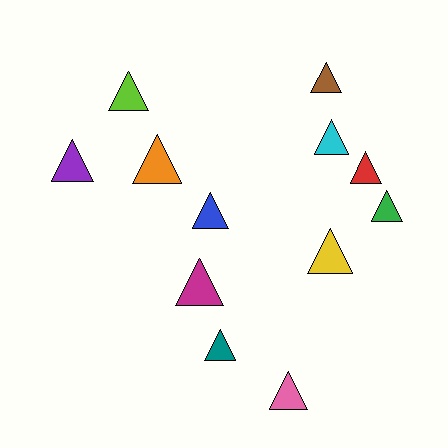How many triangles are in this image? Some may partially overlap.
There are 12 triangles.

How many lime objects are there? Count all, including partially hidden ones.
There is 1 lime object.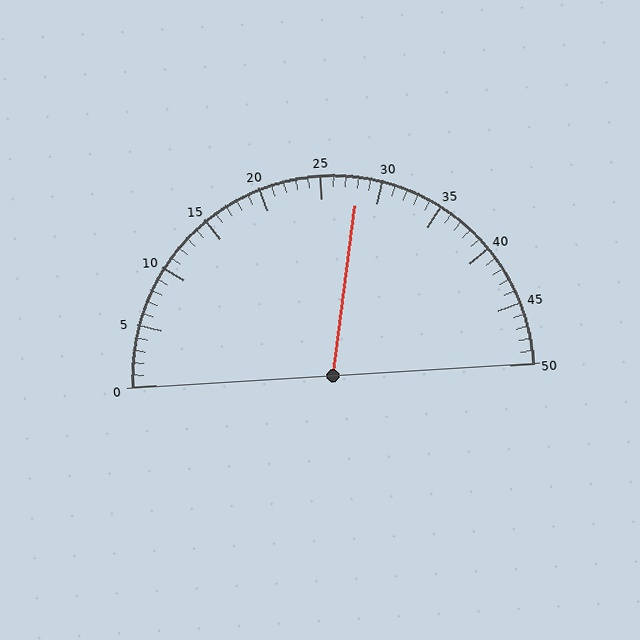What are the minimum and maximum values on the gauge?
The gauge ranges from 0 to 50.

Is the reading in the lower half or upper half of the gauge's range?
The reading is in the upper half of the range (0 to 50).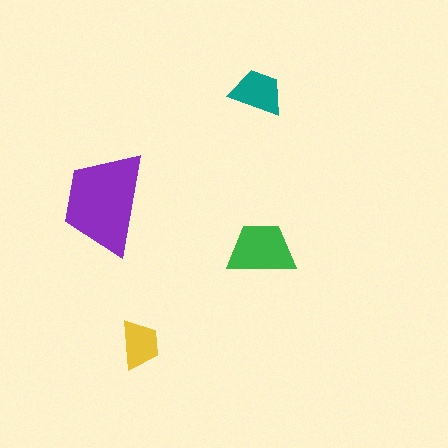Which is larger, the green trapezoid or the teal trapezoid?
The green one.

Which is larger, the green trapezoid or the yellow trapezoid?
The green one.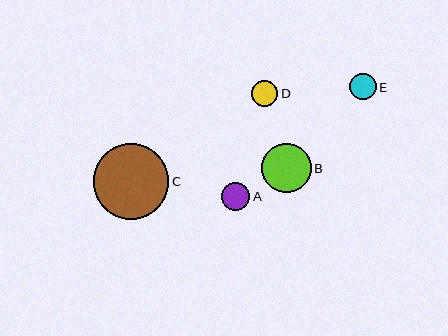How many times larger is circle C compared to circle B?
Circle C is approximately 1.5 times the size of circle B.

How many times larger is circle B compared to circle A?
Circle B is approximately 1.7 times the size of circle A.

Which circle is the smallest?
Circle D is the smallest with a size of approximately 26 pixels.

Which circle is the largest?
Circle C is the largest with a size of approximately 75 pixels.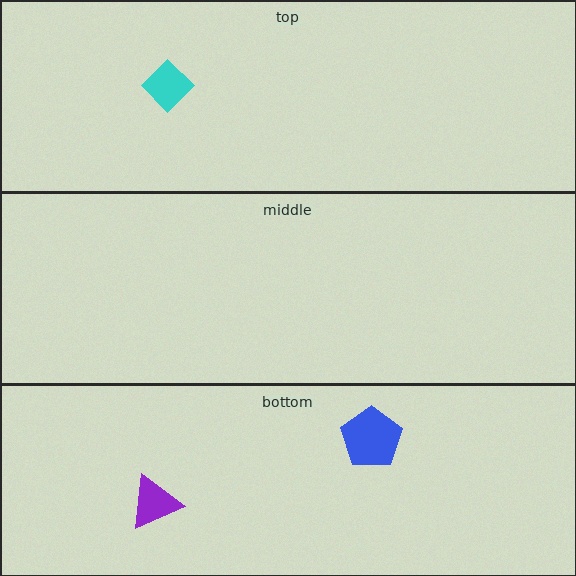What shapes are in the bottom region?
The purple triangle, the blue pentagon.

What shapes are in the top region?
The cyan diamond.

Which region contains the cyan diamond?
The top region.